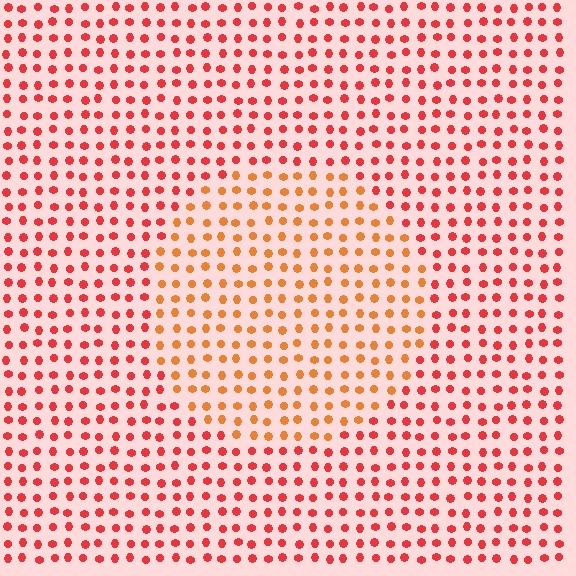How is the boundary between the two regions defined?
The boundary is defined purely by a slight shift in hue (about 29 degrees). Spacing, size, and orientation are identical on both sides.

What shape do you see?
I see a circle.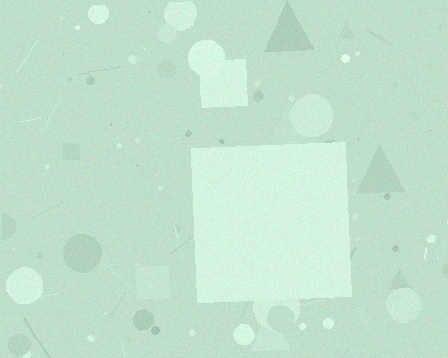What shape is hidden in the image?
A square is hidden in the image.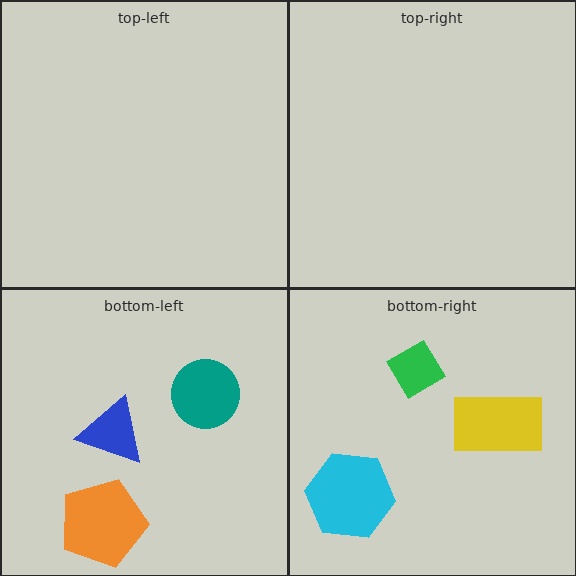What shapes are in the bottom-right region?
The cyan hexagon, the yellow rectangle, the green diamond.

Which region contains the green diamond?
The bottom-right region.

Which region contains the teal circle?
The bottom-left region.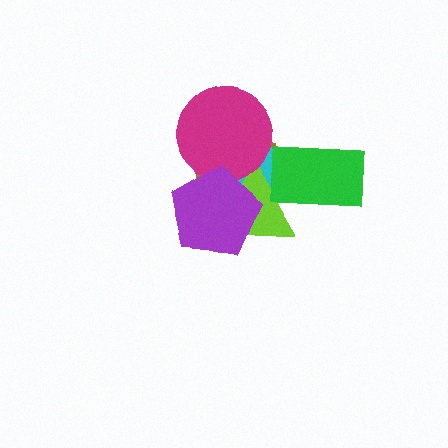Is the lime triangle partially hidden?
Yes, it is partially covered by another shape.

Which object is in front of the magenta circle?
The purple pentagon is in front of the magenta circle.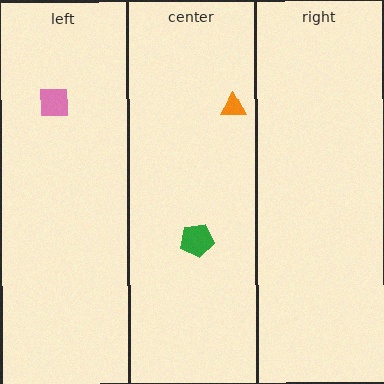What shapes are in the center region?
The orange triangle, the green pentagon.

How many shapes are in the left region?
1.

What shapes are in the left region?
The pink square.